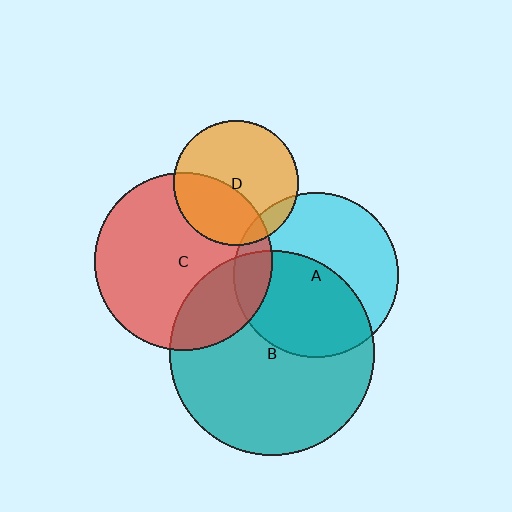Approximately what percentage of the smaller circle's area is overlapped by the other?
Approximately 50%.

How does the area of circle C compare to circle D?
Approximately 2.0 times.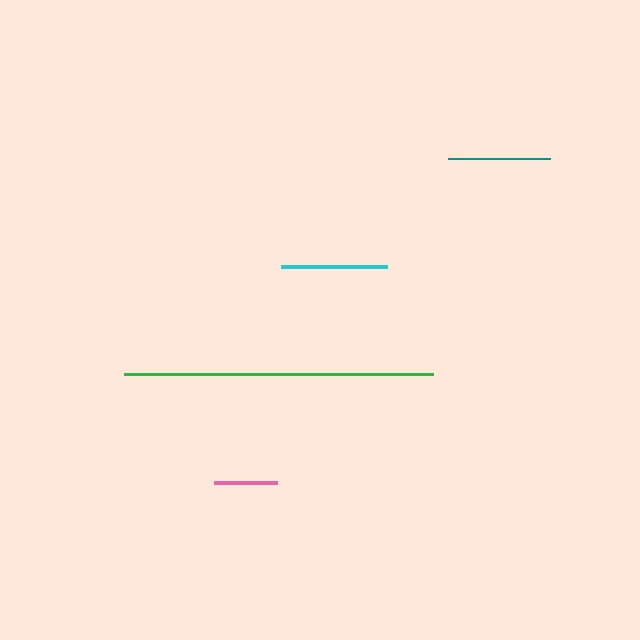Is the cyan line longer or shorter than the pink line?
The cyan line is longer than the pink line.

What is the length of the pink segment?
The pink segment is approximately 63 pixels long.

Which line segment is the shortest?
The pink line is the shortest at approximately 63 pixels.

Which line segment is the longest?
The green line is the longest at approximately 309 pixels.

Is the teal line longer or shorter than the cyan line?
The cyan line is longer than the teal line.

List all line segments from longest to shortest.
From longest to shortest: green, cyan, teal, pink.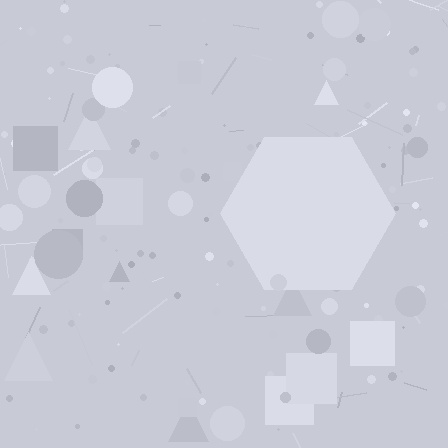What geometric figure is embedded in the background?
A hexagon is embedded in the background.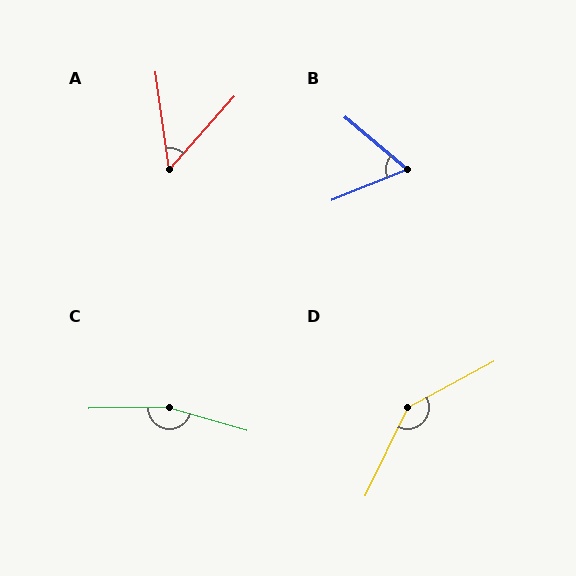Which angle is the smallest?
A, at approximately 49 degrees.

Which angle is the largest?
C, at approximately 162 degrees.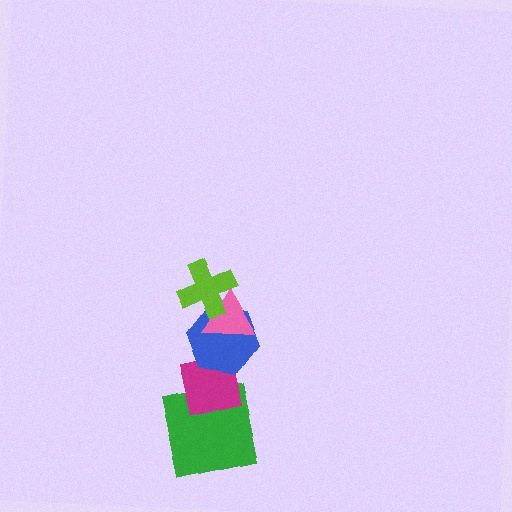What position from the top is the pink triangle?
The pink triangle is 2nd from the top.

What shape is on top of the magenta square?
The blue hexagon is on top of the magenta square.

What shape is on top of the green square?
The magenta square is on top of the green square.